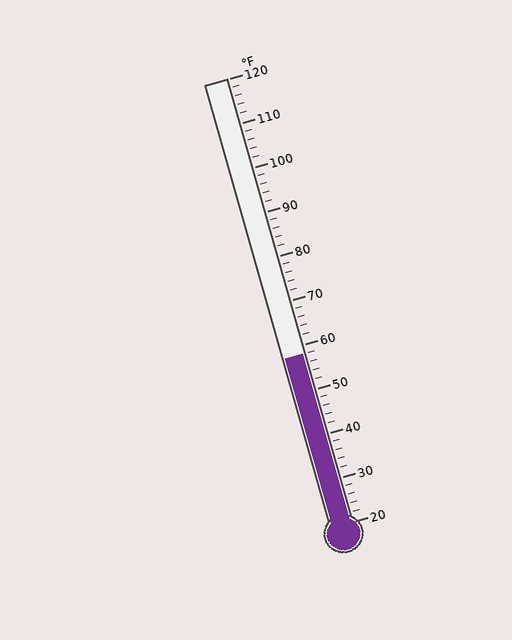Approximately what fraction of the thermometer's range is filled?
The thermometer is filled to approximately 40% of its range.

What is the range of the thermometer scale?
The thermometer scale ranges from 20°F to 120°F.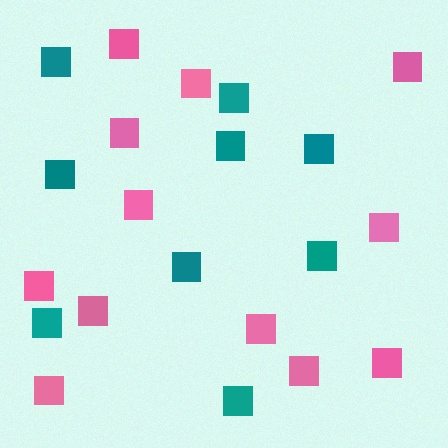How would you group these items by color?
There are 2 groups: one group of pink squares (12) and one group of teal squares (9).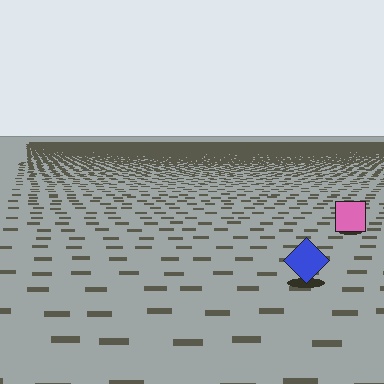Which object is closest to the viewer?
The blue diamond is closest. The texture marks near it are larger and more spread out.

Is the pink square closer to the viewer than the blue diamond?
No. The blue diamond is closer — you can tell from the texture gradient: the ground texture is coarser near it.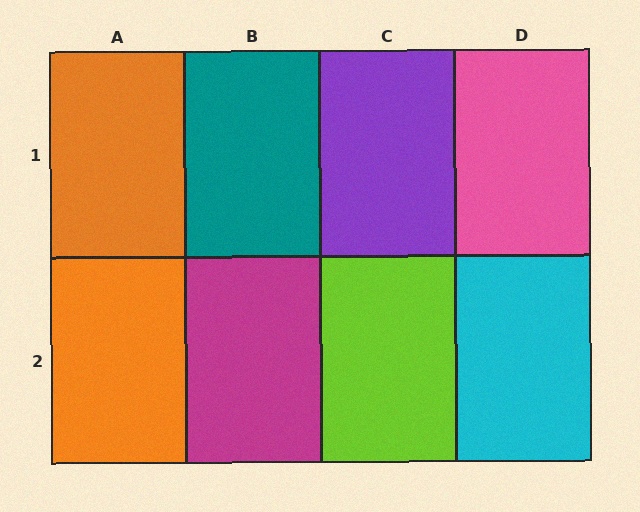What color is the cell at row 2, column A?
Orange.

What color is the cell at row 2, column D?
Cyan.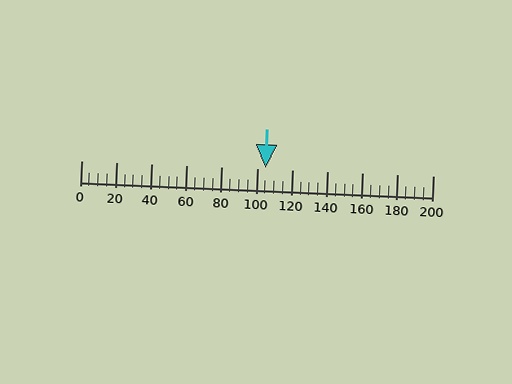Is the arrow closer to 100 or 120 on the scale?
The arrow is closer to 100.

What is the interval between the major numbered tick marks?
The major tick marks are spaced 20 units apart.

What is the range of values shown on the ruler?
The ruler shows values from 0 to 200.